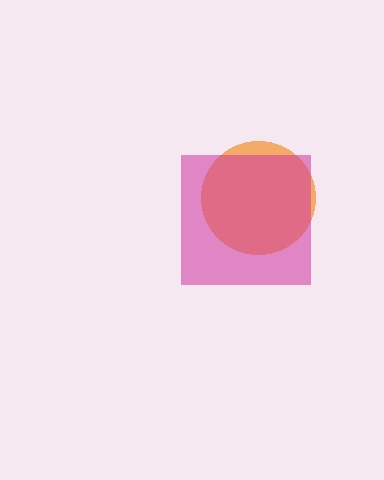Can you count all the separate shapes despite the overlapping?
Yes, there are 2 separate shapes.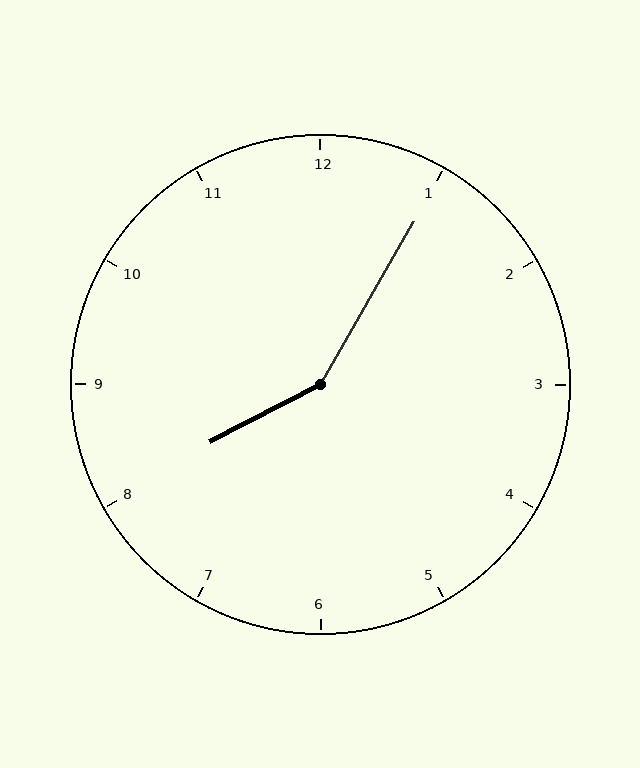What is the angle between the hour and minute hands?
Approximately 148 degrees.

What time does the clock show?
8:05.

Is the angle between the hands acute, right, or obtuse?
It is obtuse.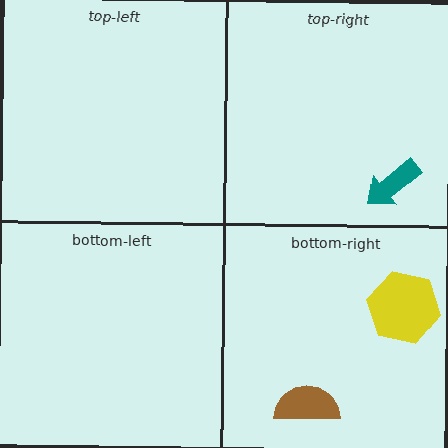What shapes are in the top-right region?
The teal arrow.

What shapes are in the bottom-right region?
The brown semicircle, the yellow hexagon.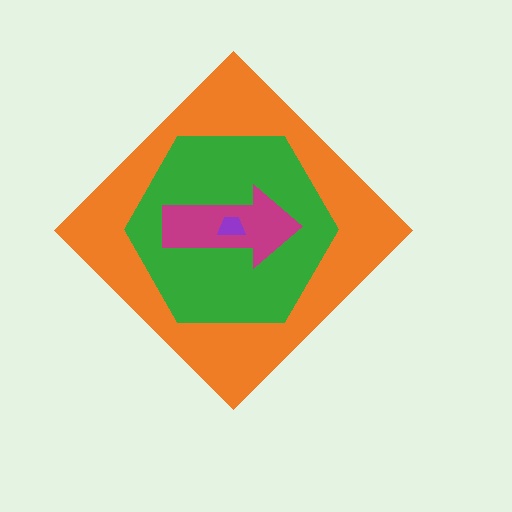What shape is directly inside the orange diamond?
The green hexagon.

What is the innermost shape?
The purple trapezoid.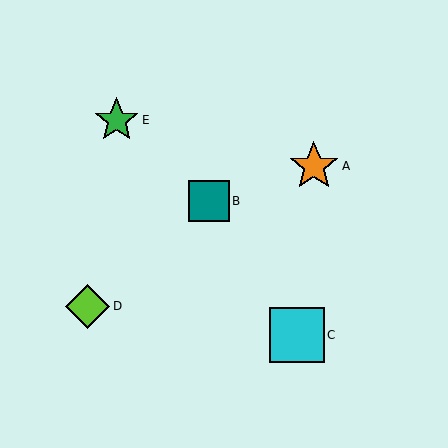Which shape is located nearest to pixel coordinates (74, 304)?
The lime diamond (labeled D) at (88, 306) is nearest to that location.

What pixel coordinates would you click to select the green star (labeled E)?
Click at (117, 120) to select the green star E.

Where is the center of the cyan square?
The center of the cyan square is at (297, 335).